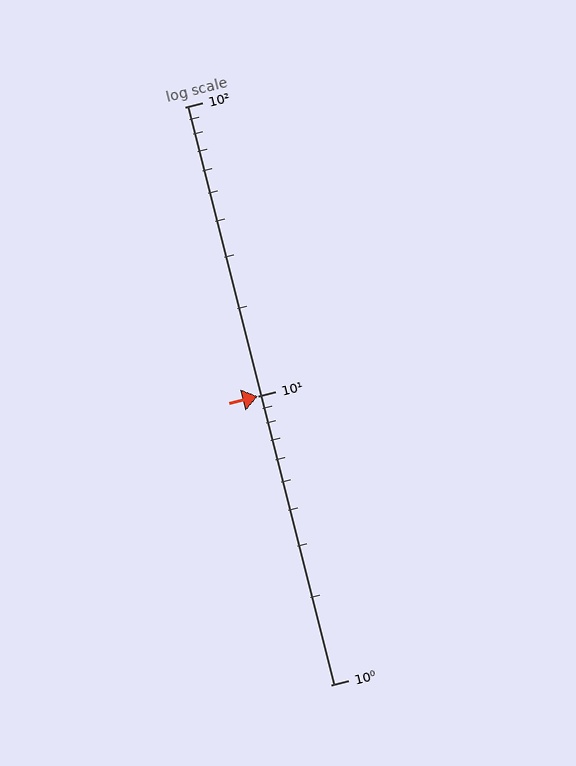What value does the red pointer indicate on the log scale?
The pointer indicates approximately 10.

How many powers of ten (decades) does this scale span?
The scale spans 2 decades, from 1 to 100.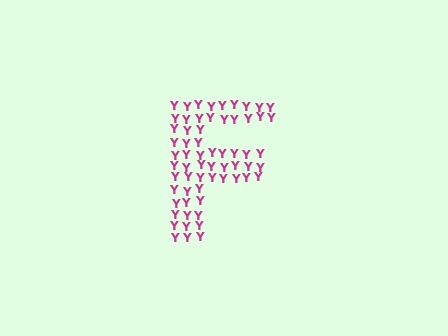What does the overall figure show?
The overall figure shows the letter F.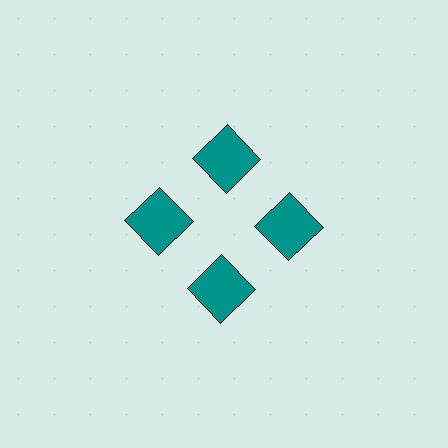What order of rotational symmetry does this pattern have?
This pattern has 4-fold rotational symmetry.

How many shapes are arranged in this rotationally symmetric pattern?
There are 4 shapes, arranged in 4 groups of 1.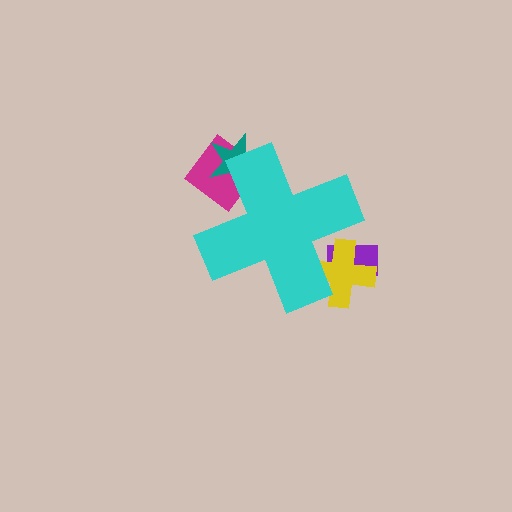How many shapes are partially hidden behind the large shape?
4 shapes are partially hidden.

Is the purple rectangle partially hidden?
Yes, the purple rectangle is partially hidden behind the cyan cross.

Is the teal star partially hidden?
Yes, the teal star is partially hidden behind the cyan cross.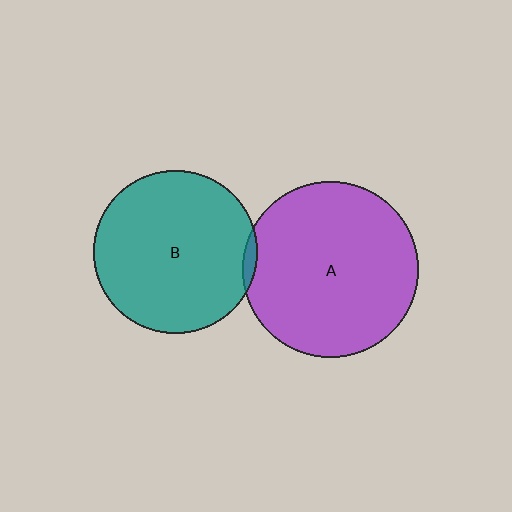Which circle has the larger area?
Circle A (purple).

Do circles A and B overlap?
Yes.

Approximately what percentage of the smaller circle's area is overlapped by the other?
Approximately 5%.